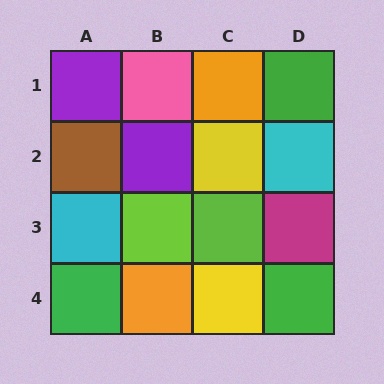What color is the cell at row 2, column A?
Brown.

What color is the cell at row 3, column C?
Lime.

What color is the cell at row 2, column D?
Cyan.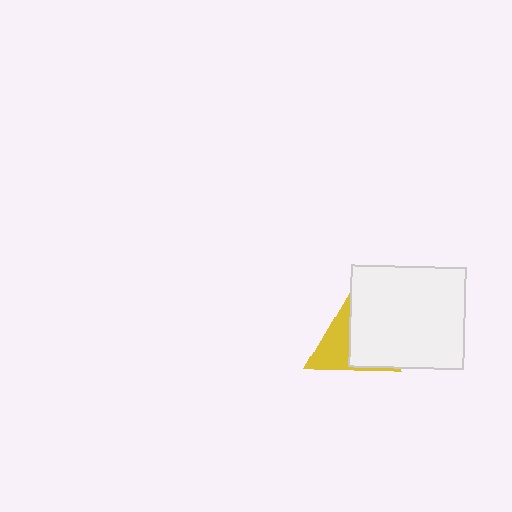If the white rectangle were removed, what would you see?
You would see the complete yellow triangle.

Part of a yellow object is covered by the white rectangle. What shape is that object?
It is a triangle.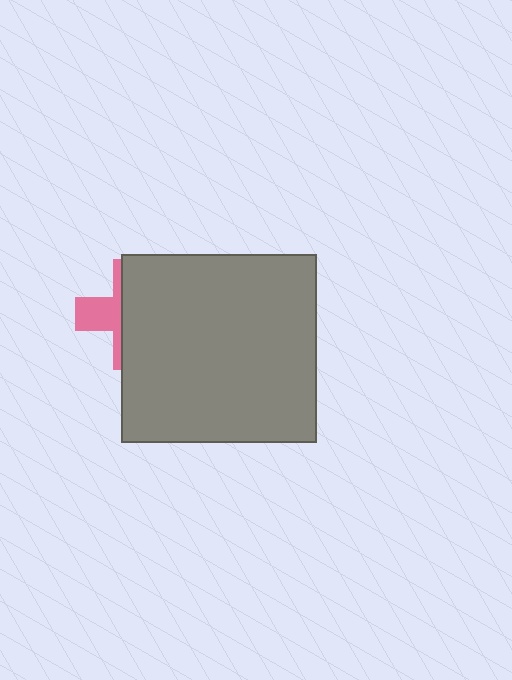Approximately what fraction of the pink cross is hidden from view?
Roughly 66% of the pink cross is hidden behind the gray rectangle.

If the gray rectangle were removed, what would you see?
You would see the complete pink cross.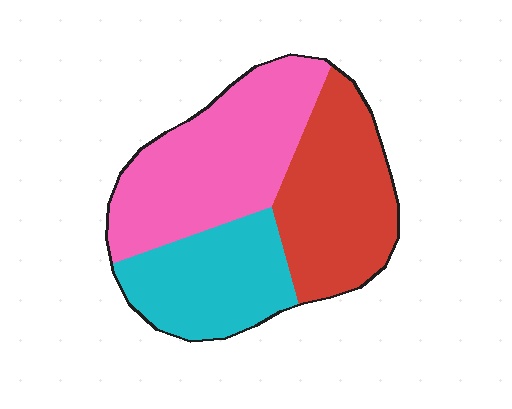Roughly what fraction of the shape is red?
Red takes up about one third (1/3) of the shape.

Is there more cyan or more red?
Red.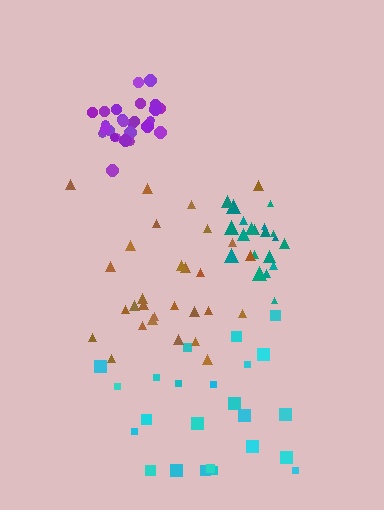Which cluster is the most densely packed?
Purple.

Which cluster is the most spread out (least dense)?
Cyan.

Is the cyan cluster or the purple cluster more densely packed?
Purple.